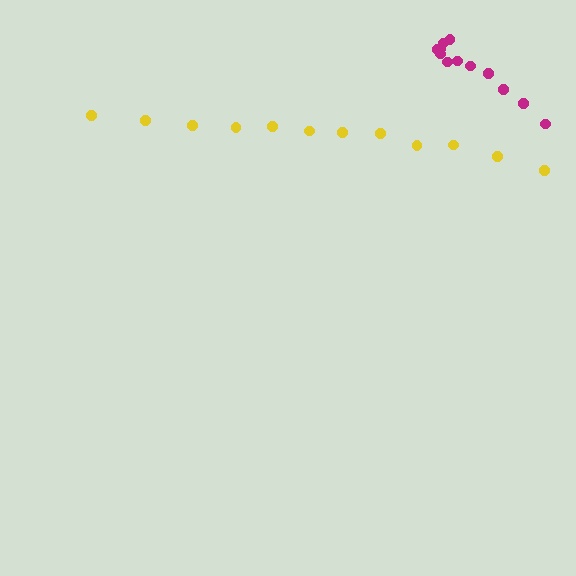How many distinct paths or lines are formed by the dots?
There are 2 distinct paths.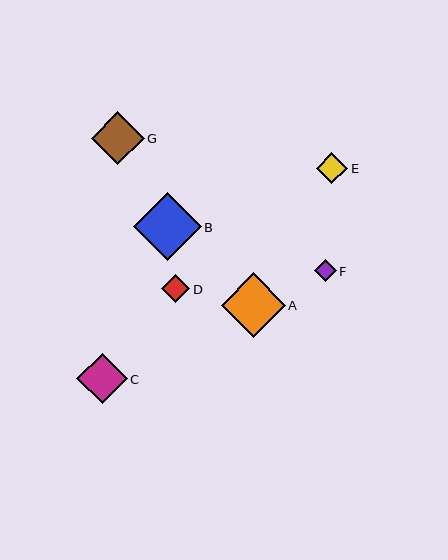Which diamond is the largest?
Diamond B is the largest with a size of approximately 67 pixels.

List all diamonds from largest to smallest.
From largest to smallest: B, A, G, C, E, D, F.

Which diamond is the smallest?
Diamond F is the smallest with a size of approximately 22 pixels.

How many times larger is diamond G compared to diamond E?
Diamond G is approximately 1.7 times the size of diamond E.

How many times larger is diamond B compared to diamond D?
Diamond B is approximately 2.4 times the size of diamond D.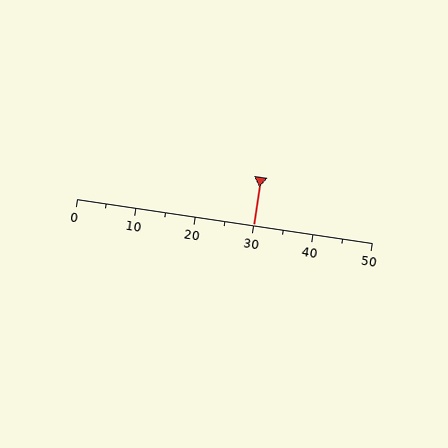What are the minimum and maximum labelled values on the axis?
The axis runs from 0 to 50.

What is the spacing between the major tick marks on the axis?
The major ticks are spaced 10 apart.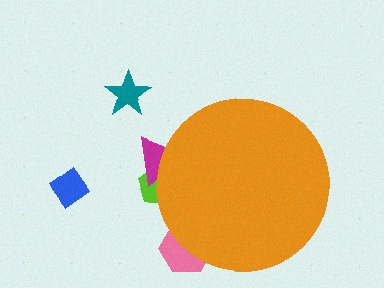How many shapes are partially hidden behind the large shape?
3 shapes are partially hidden.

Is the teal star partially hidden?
No, the teal star is fully visible.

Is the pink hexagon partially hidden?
Yes, the pink hexagon is partially hidden behind the orange circle.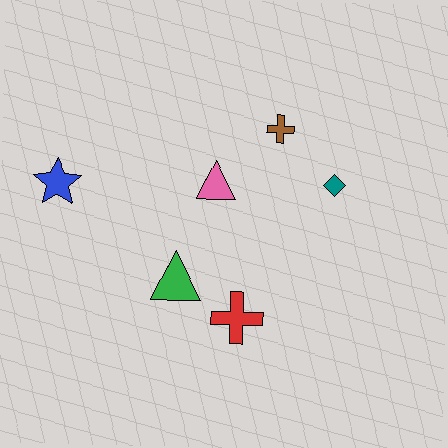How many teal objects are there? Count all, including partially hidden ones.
There is 1 teal object.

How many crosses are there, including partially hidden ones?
There are 2 crosses.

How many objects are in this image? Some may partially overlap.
There are 6 objects.